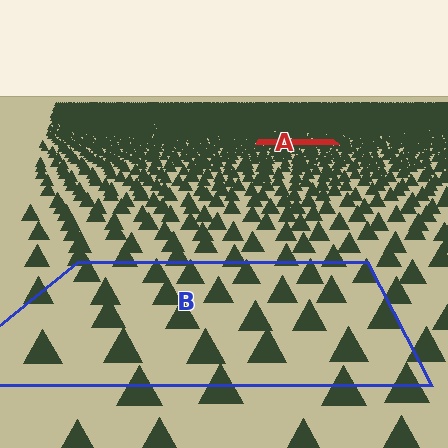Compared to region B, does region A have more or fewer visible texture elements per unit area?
Region A has more texture elements per unit area — they are packed more densely because it is farther away.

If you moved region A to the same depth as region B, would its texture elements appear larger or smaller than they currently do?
They would appear larger. At a closer depth, the same texture elements are projected at a bigger on-screen size.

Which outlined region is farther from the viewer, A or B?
Region A is farther from the viewer — the texture elements inside it appear smaller and more densely packed.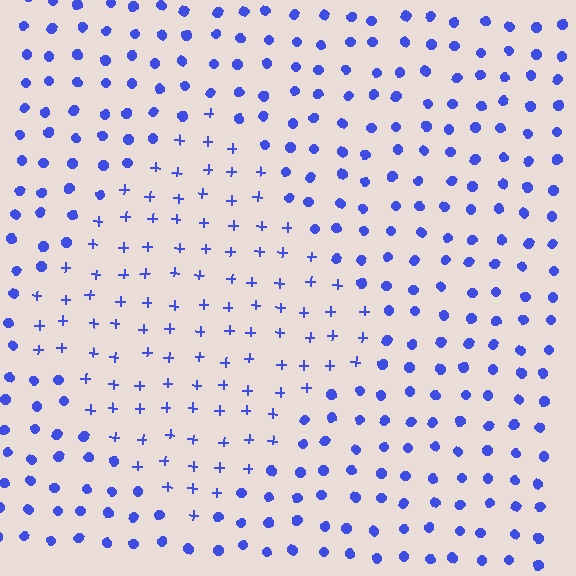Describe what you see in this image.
The image is filled with small blue elements arranged in a uniform grid. A diamond-shaped region contains plus signs, while the surrounding area contains circles. The boundary is defined purely by the change in element shape.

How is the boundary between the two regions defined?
The boundary is defined by a change in element shape: plus signs inside vs. circles outside. All elements share the same color and spacing.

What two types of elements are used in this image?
The image uses plus signs inside the diamond region and circles outside it.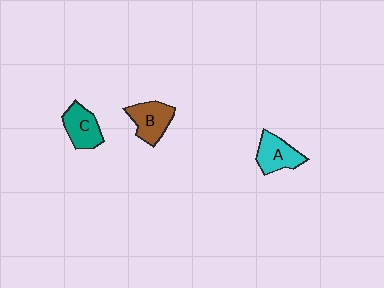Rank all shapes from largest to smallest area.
From largest to smallest: B (brown), A (cyan), C (teal).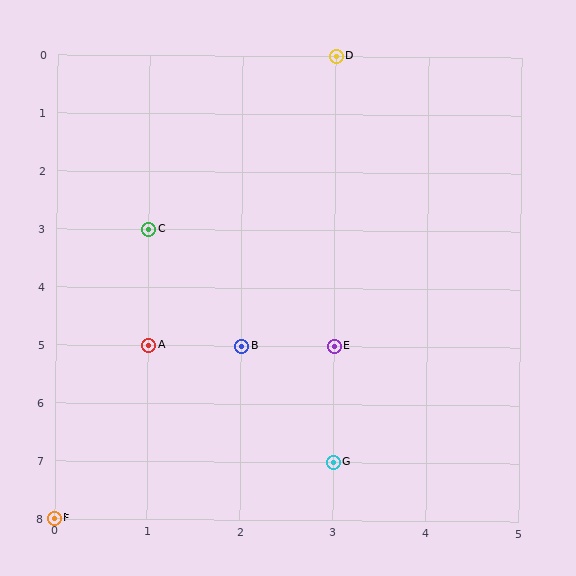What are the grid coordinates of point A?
Point A is at grid coordinates (1, 5).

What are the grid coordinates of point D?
Point D is at grid coordinates (3, 0).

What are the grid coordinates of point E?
Point E is at grid coordinates (3, 5).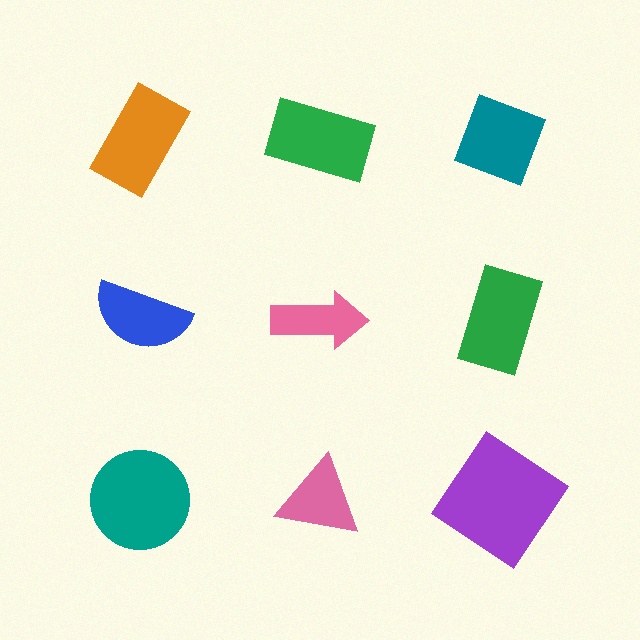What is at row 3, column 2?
A pink triangle.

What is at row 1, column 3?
A teal diamond.